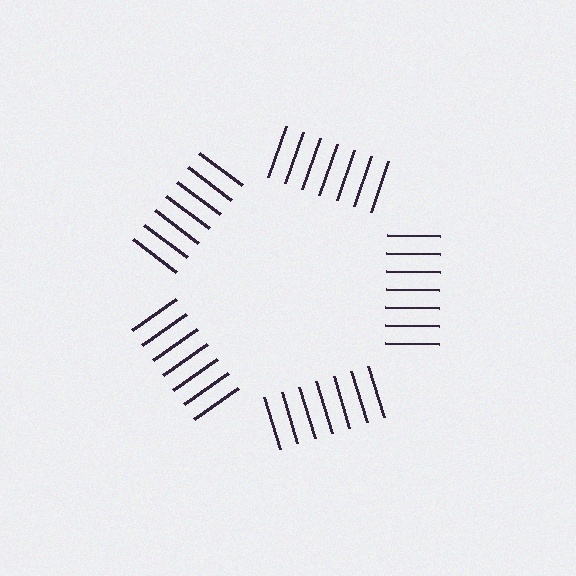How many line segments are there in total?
35 — 7 along each of the 5 edges.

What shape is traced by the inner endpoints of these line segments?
An illusory pentagon — the line segments terminate on its edges but no continuous stroke is drawn.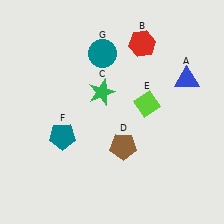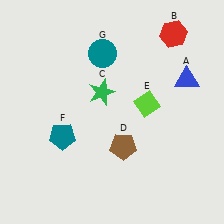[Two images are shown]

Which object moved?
The red hexagon (B) moved right.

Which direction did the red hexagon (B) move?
The red hexagon (B) moved right.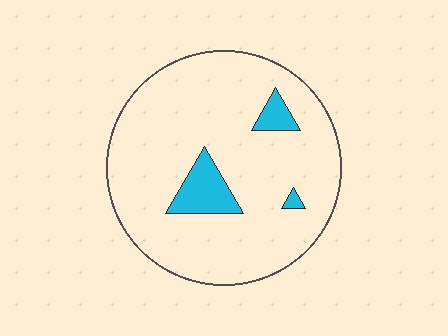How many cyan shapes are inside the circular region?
3.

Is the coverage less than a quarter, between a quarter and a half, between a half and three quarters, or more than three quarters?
Less than a quarter.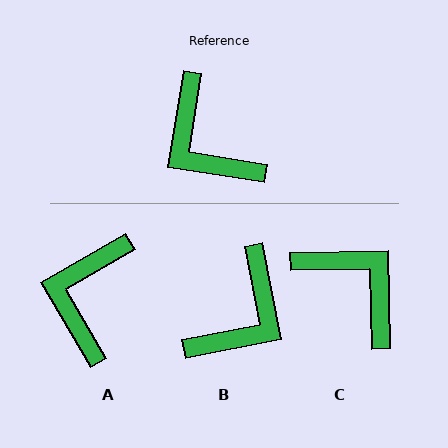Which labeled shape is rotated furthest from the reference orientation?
C, about 170 degrees away.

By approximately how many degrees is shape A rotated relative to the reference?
Approximately 51 degrees clockwise.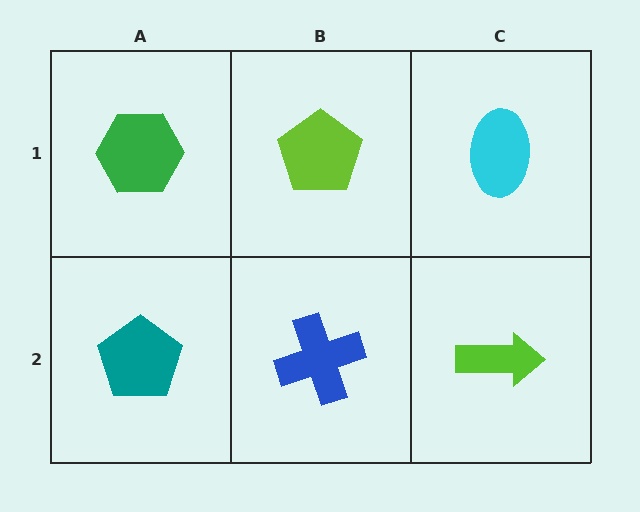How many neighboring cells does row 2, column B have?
3.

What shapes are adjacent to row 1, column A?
A teal pentagon (row 2, column A), a lime pentagon (row 1, column B).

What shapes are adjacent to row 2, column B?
A lime pentagon (row 1, column B), a teal pentagon (row 2, column A), a lime arrow (row 2, column C).